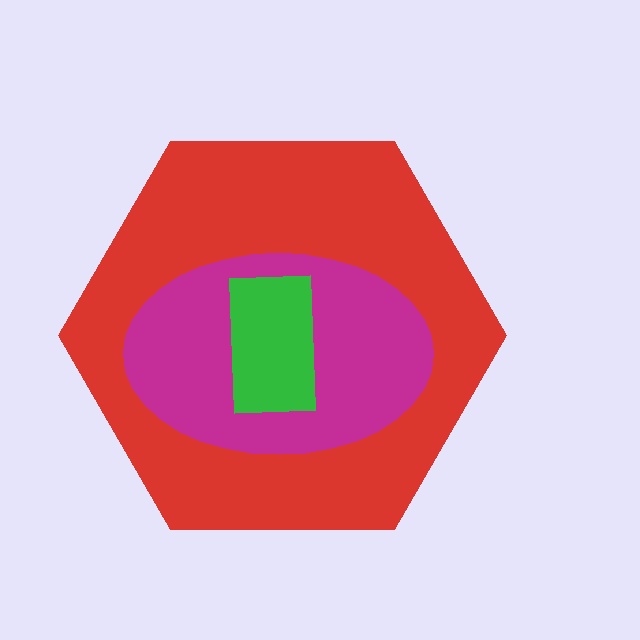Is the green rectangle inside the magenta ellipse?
Yes.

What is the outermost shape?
The red hexagon.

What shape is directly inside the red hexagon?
The magenta ellipse.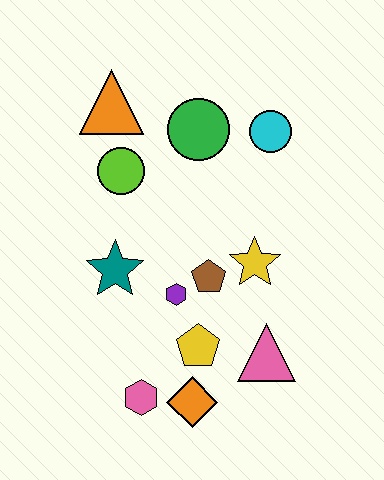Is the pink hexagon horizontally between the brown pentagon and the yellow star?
No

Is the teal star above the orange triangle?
No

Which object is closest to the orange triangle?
The lime circle is closest to the orange triangle.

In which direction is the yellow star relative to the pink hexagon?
The yellow star is above the pink hexagon.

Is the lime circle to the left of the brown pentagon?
Yes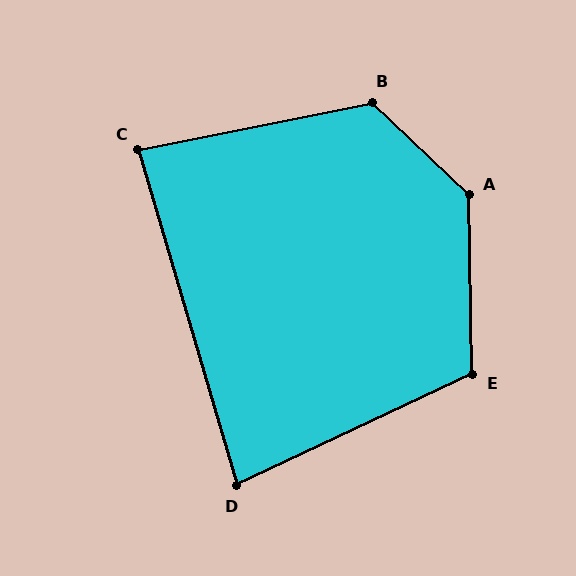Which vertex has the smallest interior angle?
D, at approximately 81 degrees.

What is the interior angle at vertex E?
Approximately 114 degrees (obtuse).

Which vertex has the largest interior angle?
A, at approximately 135 degrees.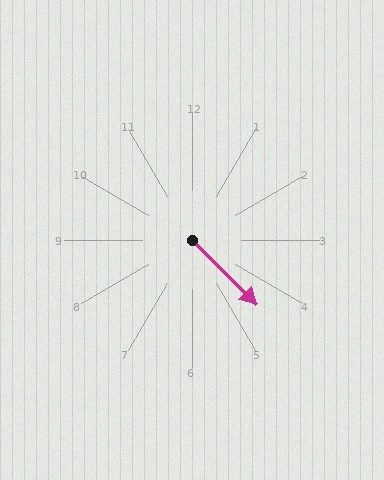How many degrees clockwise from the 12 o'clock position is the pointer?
Approximately 135 degrees.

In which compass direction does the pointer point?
Southeast.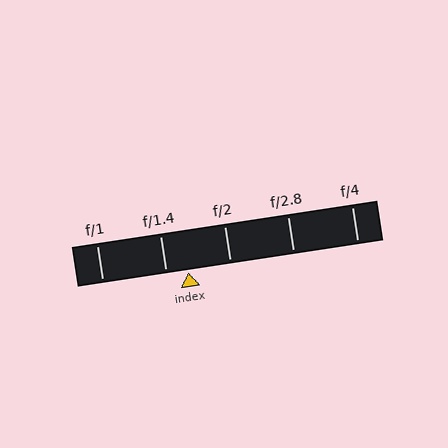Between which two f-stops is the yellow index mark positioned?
The index mark is between f/1.4 and f/2.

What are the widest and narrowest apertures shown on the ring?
The widest aperture shown is f/1 and the narrowest is f/4.